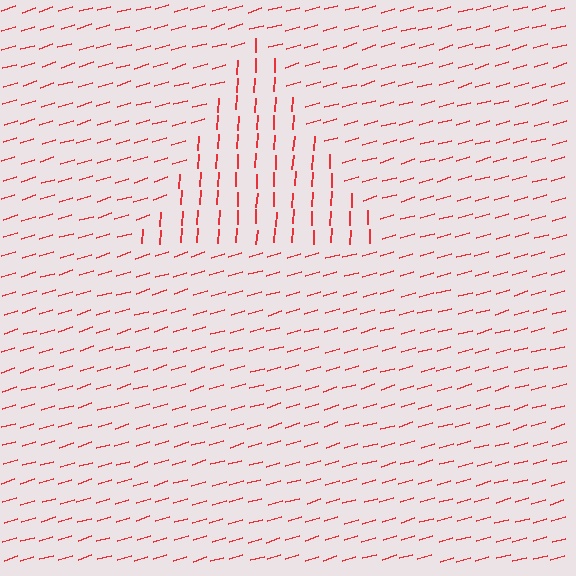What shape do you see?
I see a triangle.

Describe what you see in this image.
The image is filled with small red line segments. A triangle region in the image has lines oriented differently from the surrounding lines, creating a visible texture boundary.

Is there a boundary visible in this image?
Yes, there is a texture boundary formed by a change in line orientation.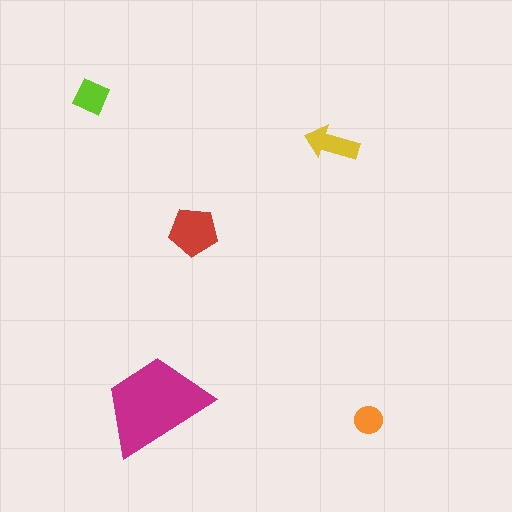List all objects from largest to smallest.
The magenta trapezoid, the red pentagon, the yellow arrow, the lime diamond, the orange circle.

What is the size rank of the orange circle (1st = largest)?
5th.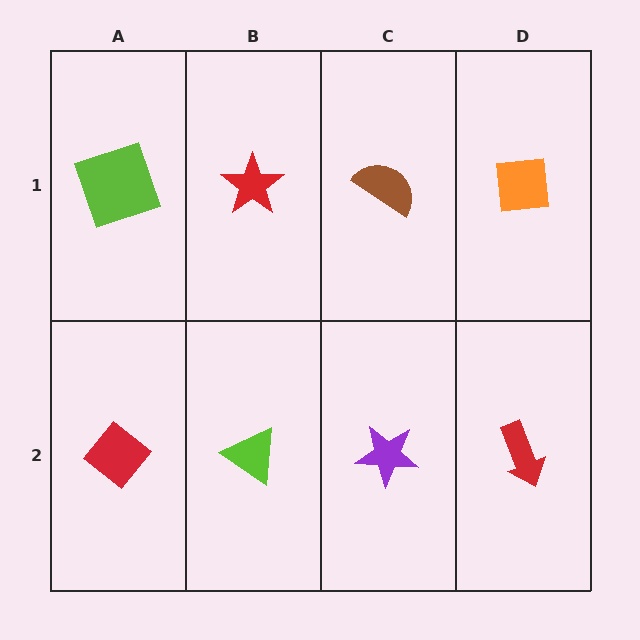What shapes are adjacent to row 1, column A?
A red diamond (row 2, column A), a red star (row 1, column B).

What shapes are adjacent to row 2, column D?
An orange square (row 1, column D), a purple star (row 2, column C).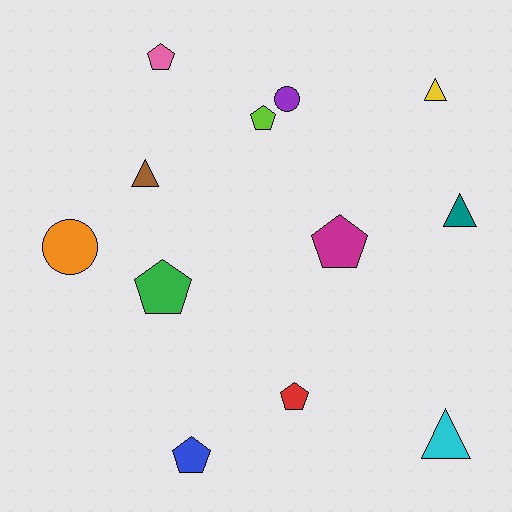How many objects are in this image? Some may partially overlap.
There are 12 objects.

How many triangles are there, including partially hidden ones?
There are 4 triangles.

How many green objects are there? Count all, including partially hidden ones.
There is 1 green object.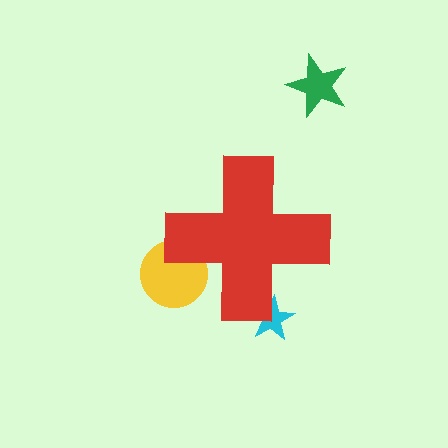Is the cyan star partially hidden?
Yes, the cyan star is partially hidden behind the red cross.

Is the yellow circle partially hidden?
Yes, the yellow circle is partially hidden behind the red cross.